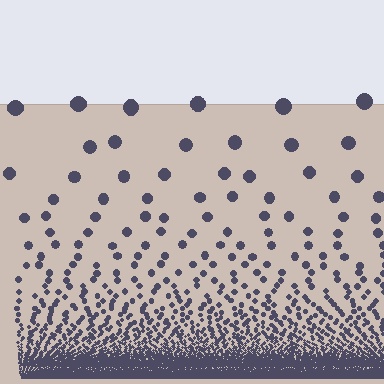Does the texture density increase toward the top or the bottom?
Density increases toward the bottom.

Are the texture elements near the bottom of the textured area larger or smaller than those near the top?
Smaller. The gradient is inverted — elements near the bottom are smaller and denser.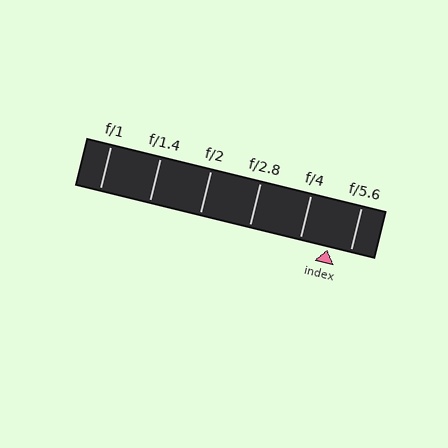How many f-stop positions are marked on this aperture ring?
There are 6 f-stop positions marked.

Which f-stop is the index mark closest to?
The index mark is closest to f/5.6.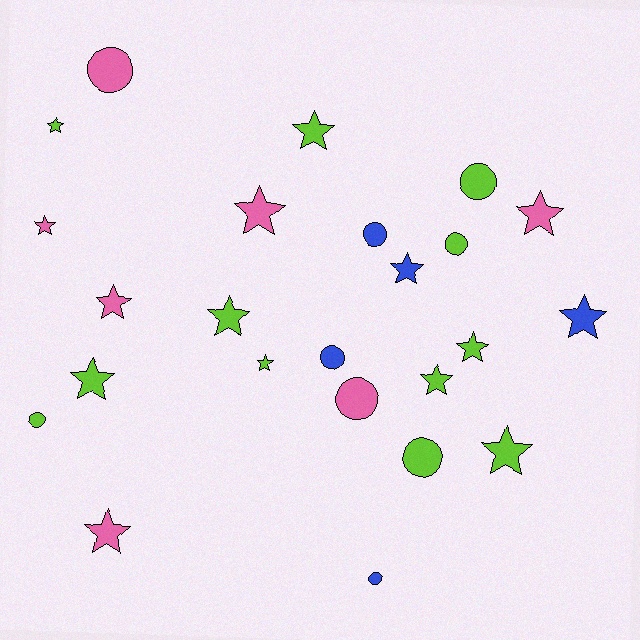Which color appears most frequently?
Lime, with 12 objects.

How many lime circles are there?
There are 4 lime circles.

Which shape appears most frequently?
Star, with 15 objects.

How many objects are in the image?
There are 24 objects.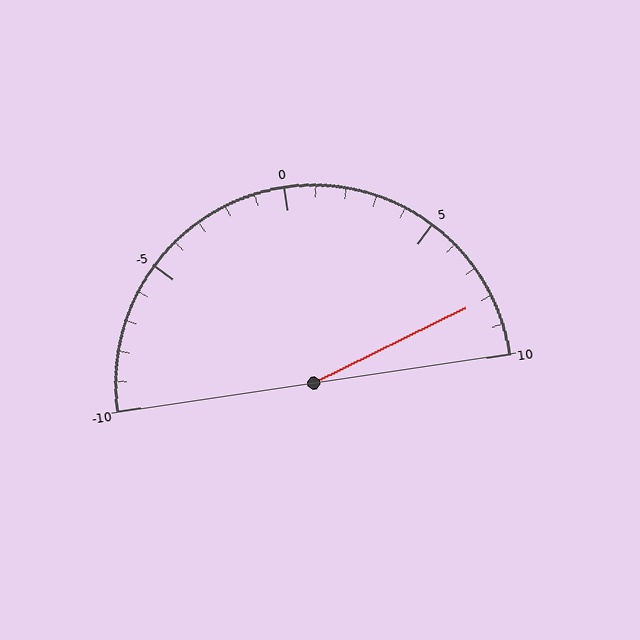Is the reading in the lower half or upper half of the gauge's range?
The reading is in the upper half of the range (-10 to 10).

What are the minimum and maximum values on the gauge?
The gauge ranges from -10 to 10.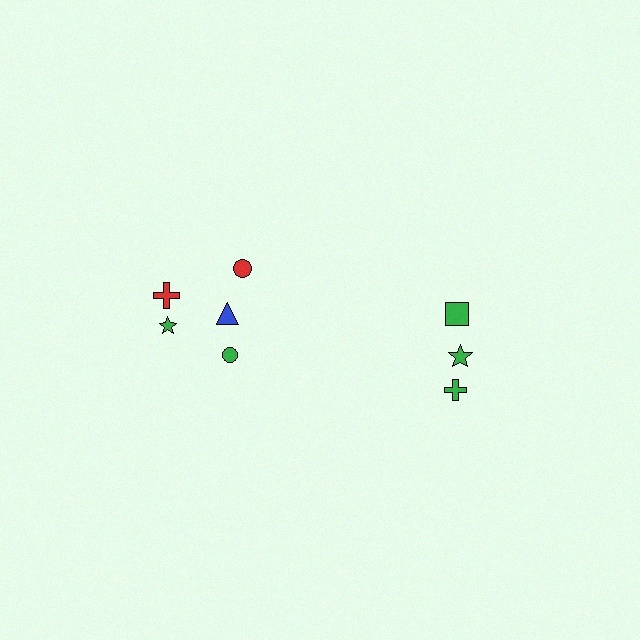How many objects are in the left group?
There are 5 objects.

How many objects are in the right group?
There are 3 objects.